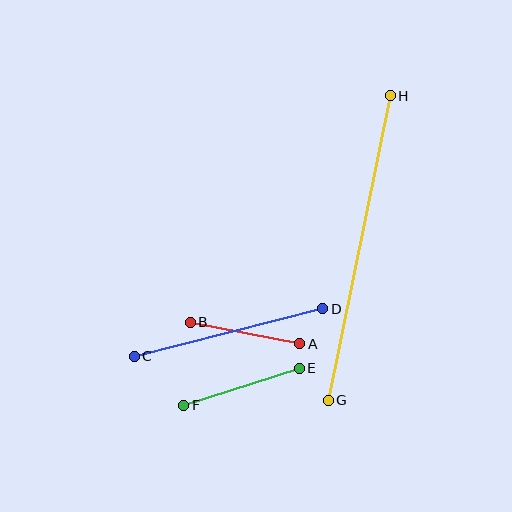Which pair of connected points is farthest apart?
Points G and H are farthest apart.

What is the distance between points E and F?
The distance is approximately 121 pixels.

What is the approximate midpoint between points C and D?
The midpoint is at approximately (228, 332) pixels.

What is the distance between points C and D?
The distance is approximately 194 pixels.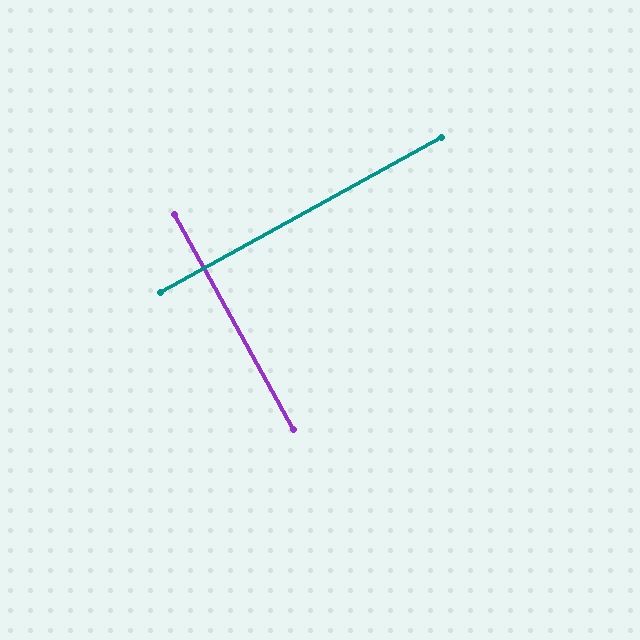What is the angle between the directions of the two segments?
Approximately 90 degrees.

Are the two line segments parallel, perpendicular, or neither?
Perpendicular — they meet at approximately 90°.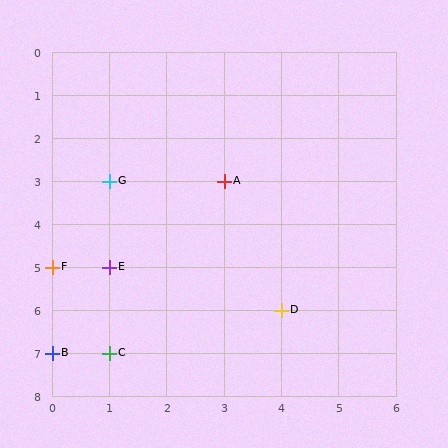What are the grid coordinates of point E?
Point E is at grid coordinates (1, 5).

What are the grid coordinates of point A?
Point A is at grid coordinates (3, 3).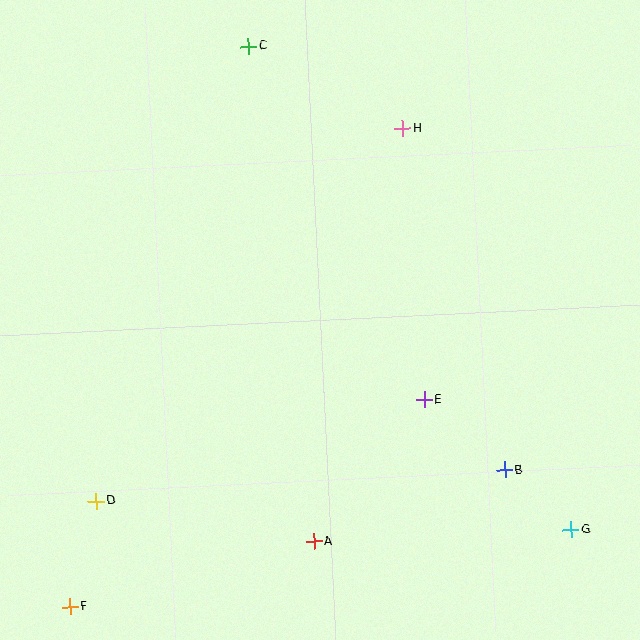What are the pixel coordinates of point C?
Point C is at (248, 46).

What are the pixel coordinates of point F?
Point F is at (70, 607).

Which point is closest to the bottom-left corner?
Point F is closest to the bottom-left corner.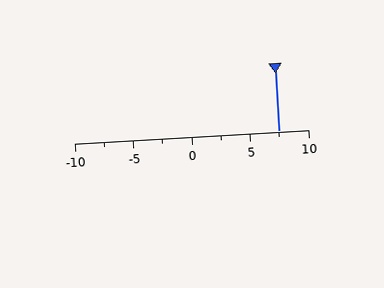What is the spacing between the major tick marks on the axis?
The major ticks are spaced 5 apart.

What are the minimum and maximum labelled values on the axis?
The axis runs from -10 to 10.